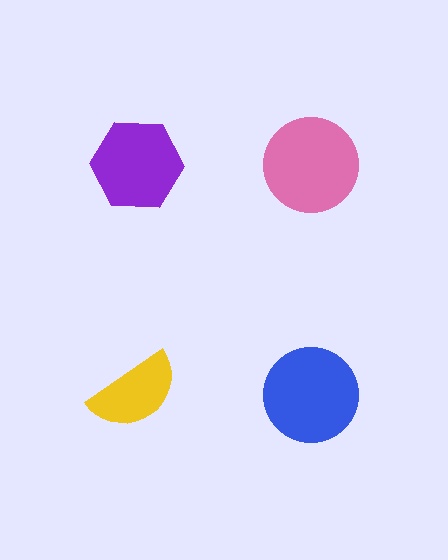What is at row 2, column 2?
A blue circle.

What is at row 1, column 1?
A purple hexagon.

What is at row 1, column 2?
A pink circle.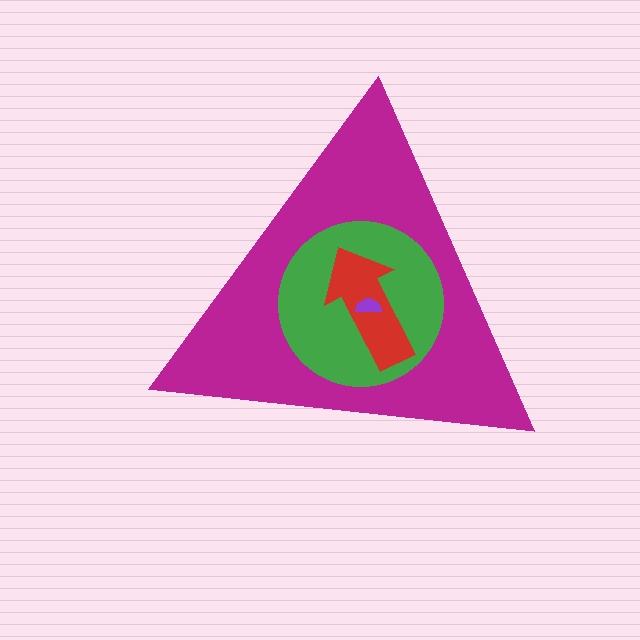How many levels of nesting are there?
4.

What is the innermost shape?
The purple semicircle.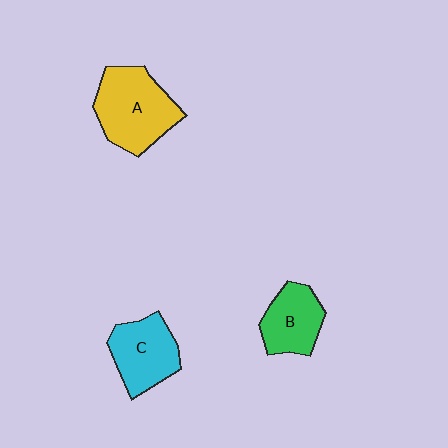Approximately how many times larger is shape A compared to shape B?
Approximately 1.5 times.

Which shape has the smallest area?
Shape B (green).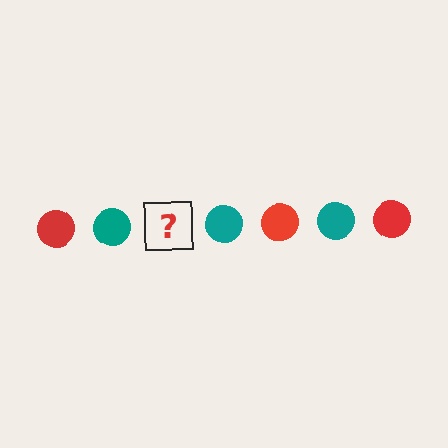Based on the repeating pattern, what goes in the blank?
The blank should be a red circle.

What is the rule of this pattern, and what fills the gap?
The rule is that the pattern cycles through red, teal circles. The gap should be filled with a red circle.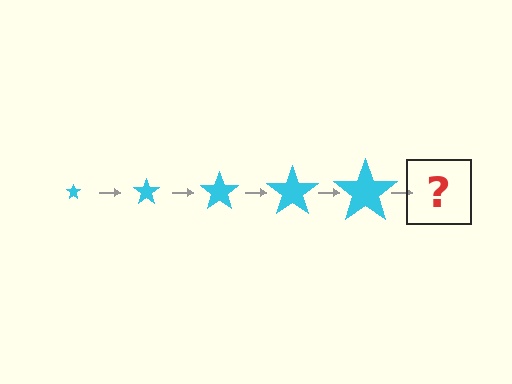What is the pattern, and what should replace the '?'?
The pattern is that the star gets progressively larger each step. The '?' should be a cyan star, larger than the previous one.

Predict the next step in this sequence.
The next step is a cyan star, larger than the previous one.